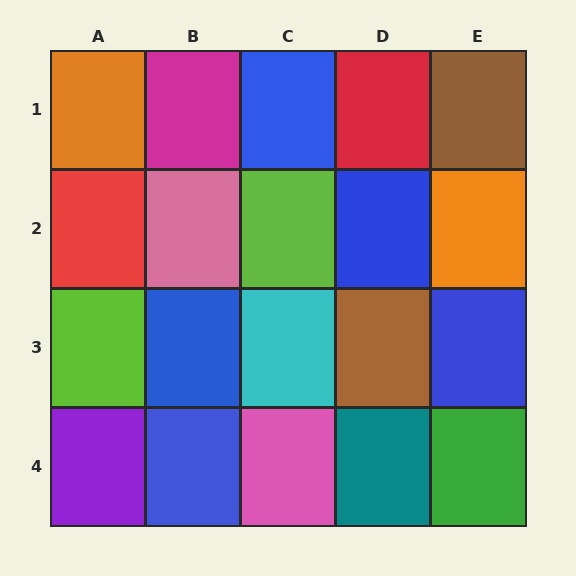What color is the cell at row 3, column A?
Lime.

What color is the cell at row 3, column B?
Blue.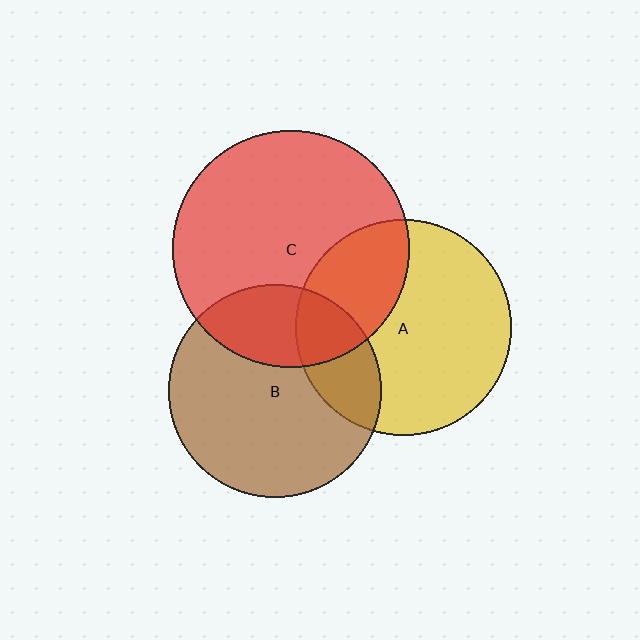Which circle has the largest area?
Circle C (red).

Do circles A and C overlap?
Yes.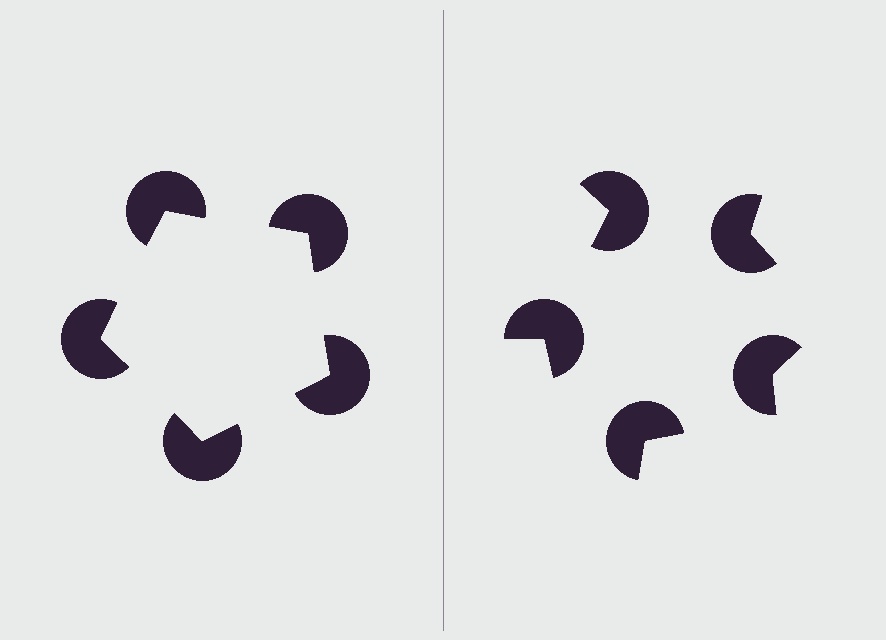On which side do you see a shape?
An illusory pentagon appears on the left side. On the right side the wedge cuts are rotated, so no coherent shape forms.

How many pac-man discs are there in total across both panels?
10 — 5 on each side.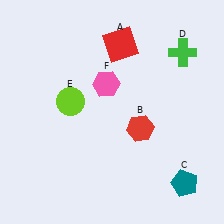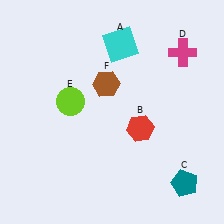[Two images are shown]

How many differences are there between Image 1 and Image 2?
There are 3 differences between the two images.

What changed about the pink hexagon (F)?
In Image 1, F is pink. In Image 2, it changed to brown.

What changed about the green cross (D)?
In Image 1, D is green. In Image 2, it changed to magenta.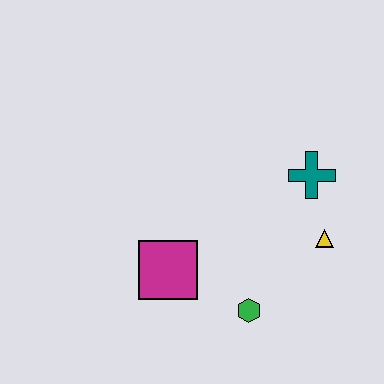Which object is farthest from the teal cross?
The magenta square is farthest from the teal cross.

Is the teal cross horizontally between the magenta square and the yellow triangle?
Yes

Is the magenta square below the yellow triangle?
Yes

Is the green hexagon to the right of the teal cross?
No